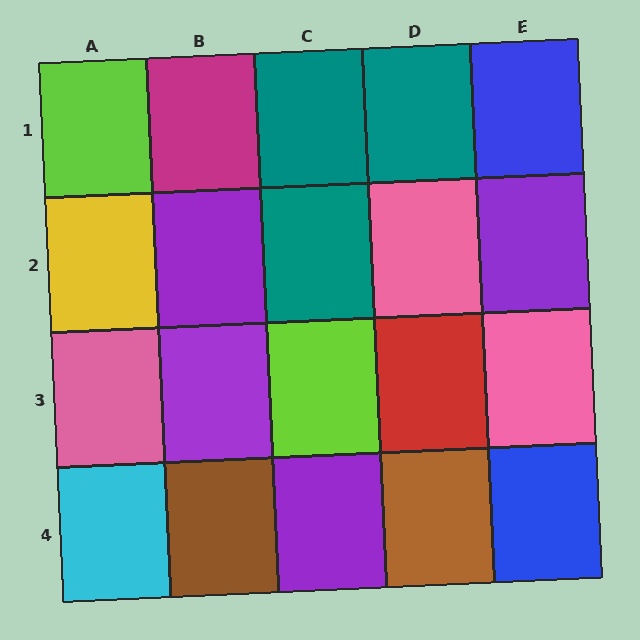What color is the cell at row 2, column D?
Pink.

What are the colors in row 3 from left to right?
Pink, purple, lime, red, pink.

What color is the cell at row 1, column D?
Teal.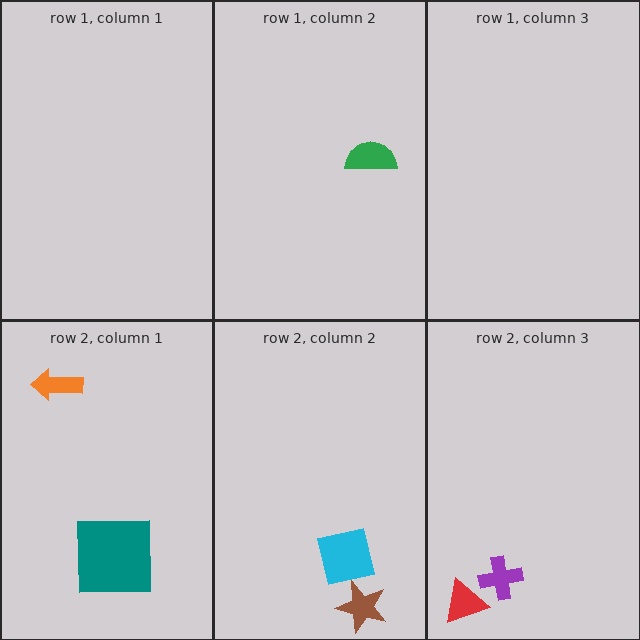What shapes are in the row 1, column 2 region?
The green semicircle.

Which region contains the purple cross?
The row 2, column 3 region.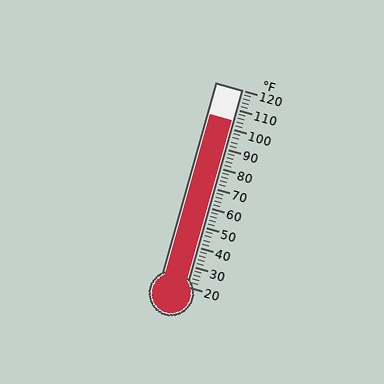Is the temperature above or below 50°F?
The temperature is above 50°F.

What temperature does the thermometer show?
The thermometer shows approximately 104°F.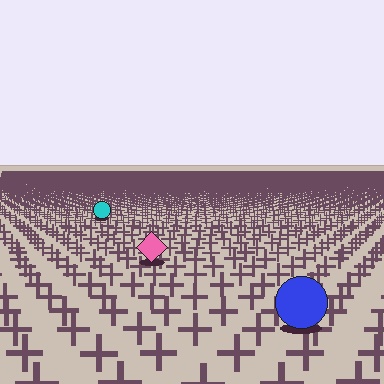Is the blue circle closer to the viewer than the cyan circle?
Yes. The blue circle is closer — you can tell from the texture gradient: the ground texture is coarser near it.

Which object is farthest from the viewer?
The cyan circle is farthest from the viewer. It appears smaller and the ground texture around it is denser.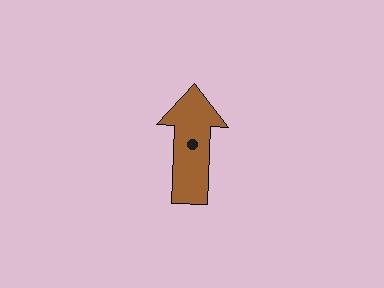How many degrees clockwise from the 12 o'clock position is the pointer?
Approximately 2 degrees.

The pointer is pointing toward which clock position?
Roughly 12 o'clock.